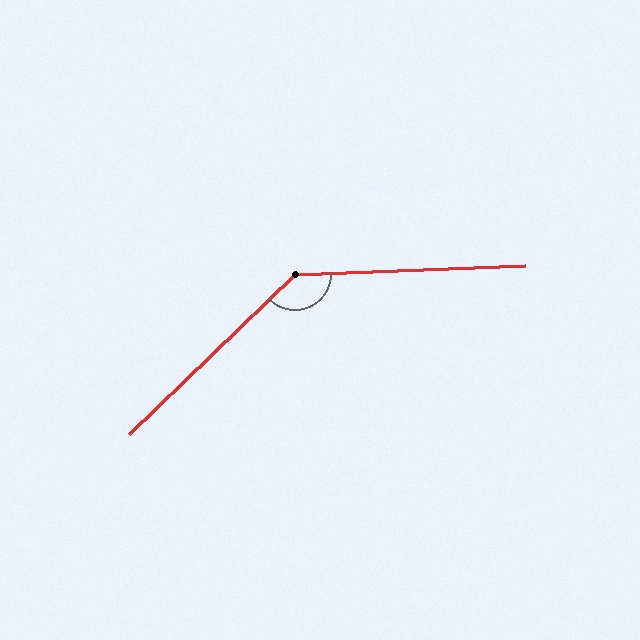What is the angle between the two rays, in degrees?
Approximately 138 degrees.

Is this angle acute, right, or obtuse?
It is obtuse.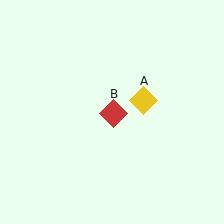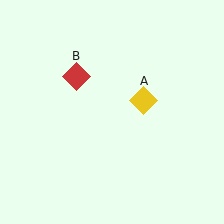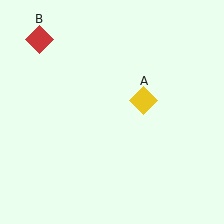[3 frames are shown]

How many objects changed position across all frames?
1 object changed position: red diamond (object B).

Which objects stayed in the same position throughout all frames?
Yellow diamond (object A) remained stationary.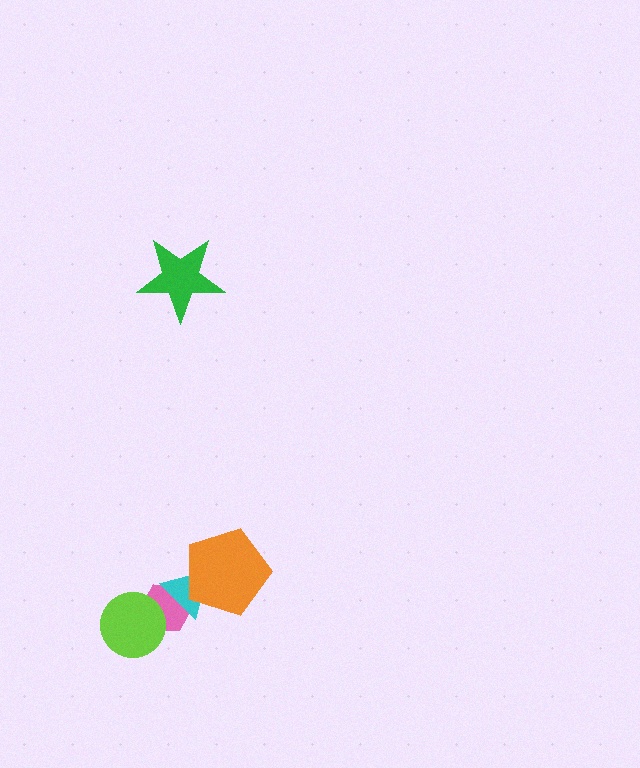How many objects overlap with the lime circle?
1 object overlaps with the lime circle.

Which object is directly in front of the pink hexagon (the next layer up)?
The lime circle is directly in front of the pink hexagon.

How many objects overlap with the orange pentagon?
1 object overlaps with the orange pentagon.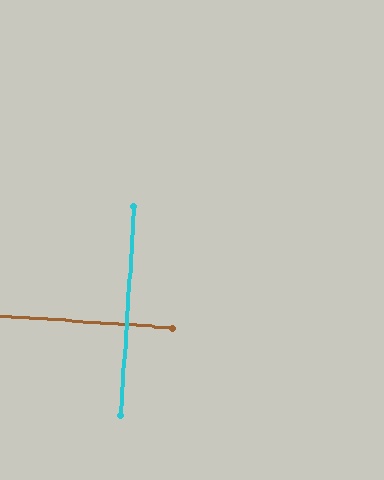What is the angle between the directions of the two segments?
Approximately 90 degrees.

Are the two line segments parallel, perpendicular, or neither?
Perpendicular — they meet at approximately 90°.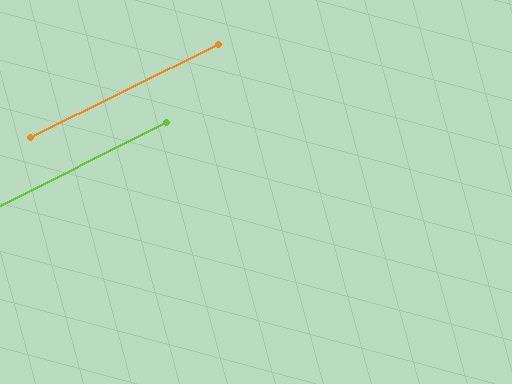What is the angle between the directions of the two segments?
Approximately 0 degrees.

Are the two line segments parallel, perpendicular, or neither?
Parallel — their directions differ by only 0.4°.